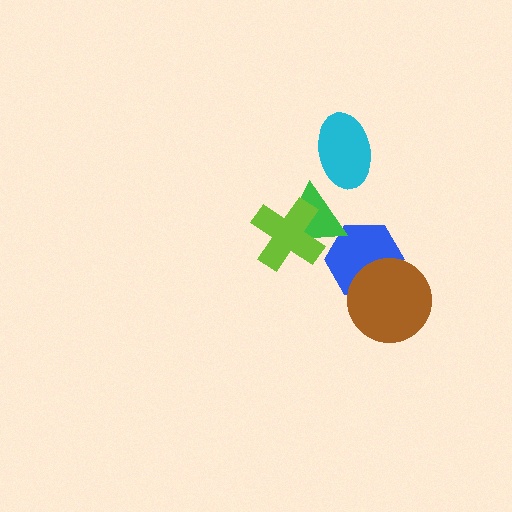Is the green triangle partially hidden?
Yes, it is partially covered by another shape.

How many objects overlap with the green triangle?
2 objects overlap with the green triangle.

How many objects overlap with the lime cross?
1 object overlaps with the lime cross.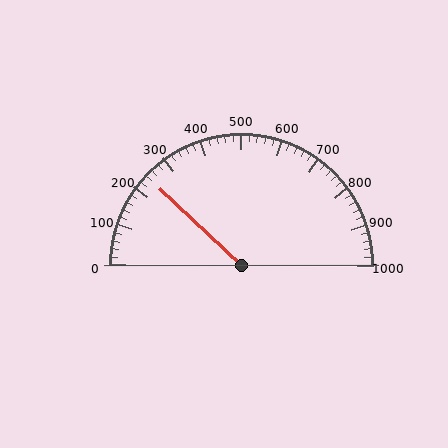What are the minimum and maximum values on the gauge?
The gauge ranges from 0 to 1000.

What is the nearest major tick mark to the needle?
The nearest major tick mark is 200.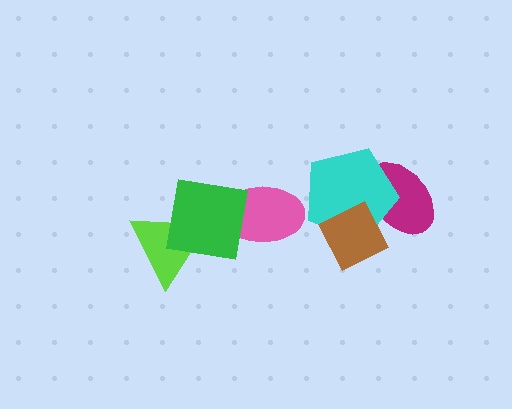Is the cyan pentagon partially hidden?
Yes, it is partially covered by another shape.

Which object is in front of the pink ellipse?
The green square is in front of the pink ellipse.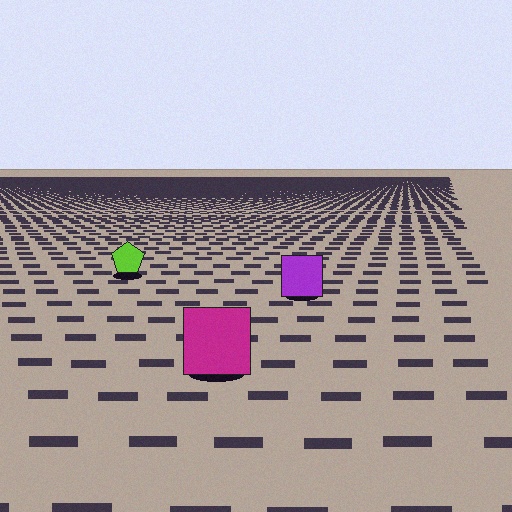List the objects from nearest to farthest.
From nearest to farthest: the magenta square, the purple square, the lime pentagon.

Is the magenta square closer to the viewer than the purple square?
Yes. The magenta square is closer — you can tell from the texture gradient: the ground texture is coarser near it.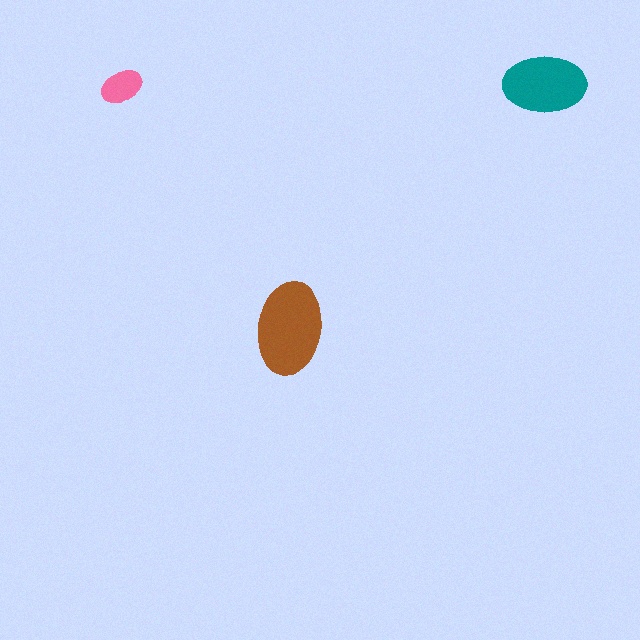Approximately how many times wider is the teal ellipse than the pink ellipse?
About 2 times wider.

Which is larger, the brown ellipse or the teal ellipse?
The brown one.